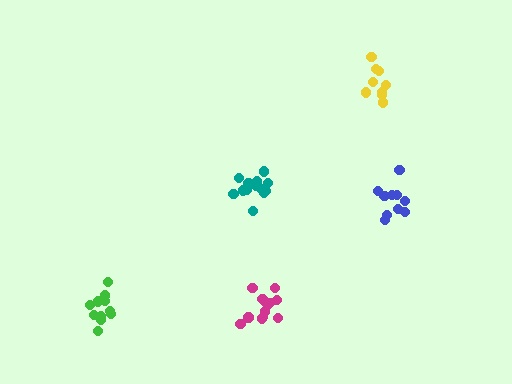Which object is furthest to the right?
The blue cluster is rightmost.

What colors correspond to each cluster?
The clusters are colored: teal, blue, green, magenta, yellow.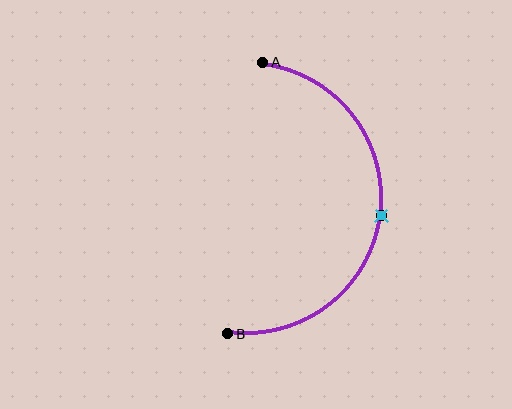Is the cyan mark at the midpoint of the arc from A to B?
Yes. The cyan mark lies on the arc at equal arc-length from both A and B — it is the arc midpoint.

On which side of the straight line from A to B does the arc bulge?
The arc bulges to the right of the straight line connecting A and B.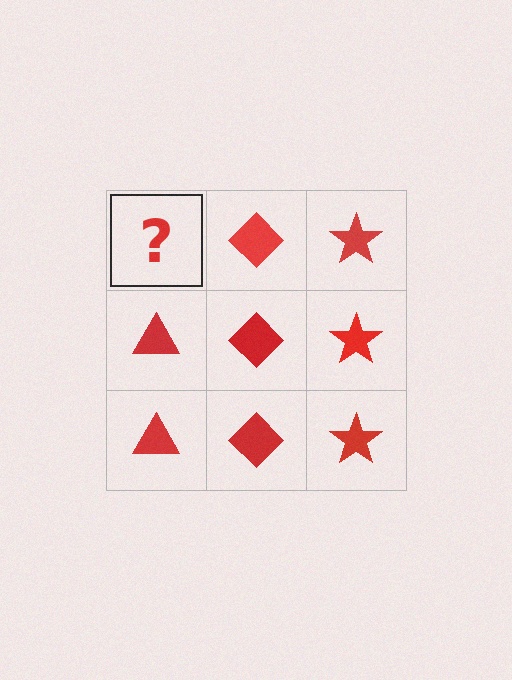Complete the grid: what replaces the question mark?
The question mark should be replaced with a red triangle.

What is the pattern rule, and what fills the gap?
The rule is that each column has a consistent shape. The gap should be filled with a red triangle.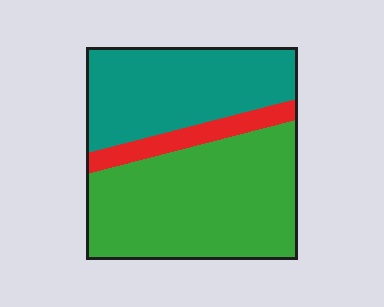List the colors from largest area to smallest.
From largest to smallest: green, teal, red.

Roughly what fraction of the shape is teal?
Teal covers roughly 35% of the shape.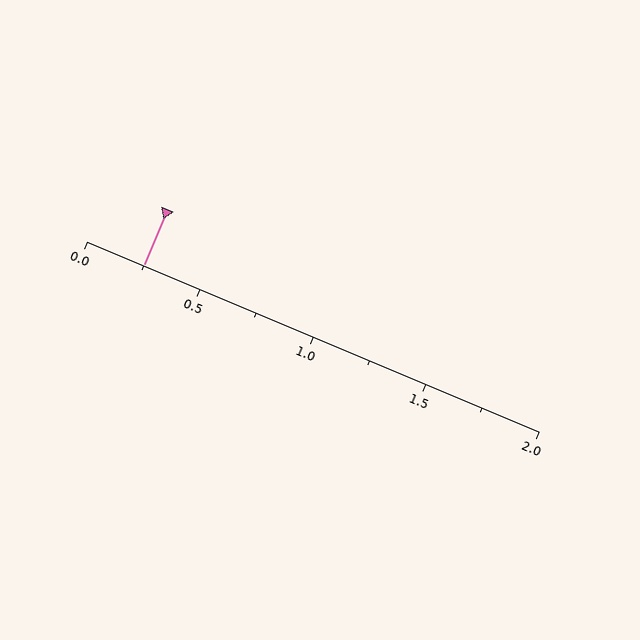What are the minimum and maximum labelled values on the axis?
The axis runs from 0.0 to 2.0.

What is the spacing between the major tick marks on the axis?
The major ticks are spaced 0.5 apart.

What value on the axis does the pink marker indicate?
The marker indicates approximately 0.25.